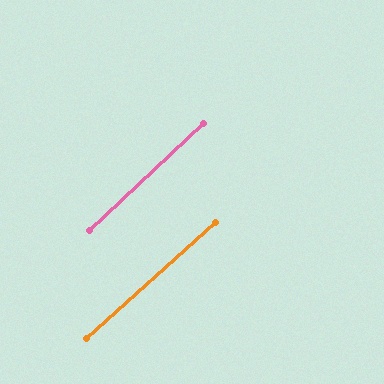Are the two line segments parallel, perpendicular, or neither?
Parallel — their directions differ by only 1.4°.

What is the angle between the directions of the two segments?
Approximately 1 degree.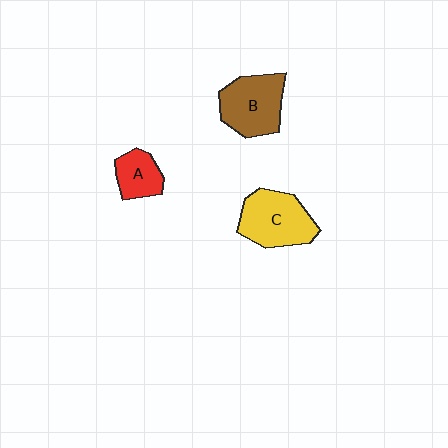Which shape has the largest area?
Shape C (yellow).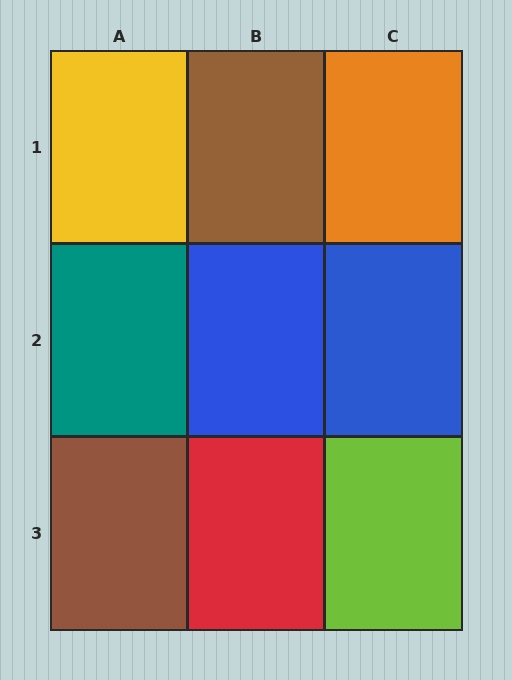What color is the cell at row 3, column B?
Red.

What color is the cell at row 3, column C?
Lime.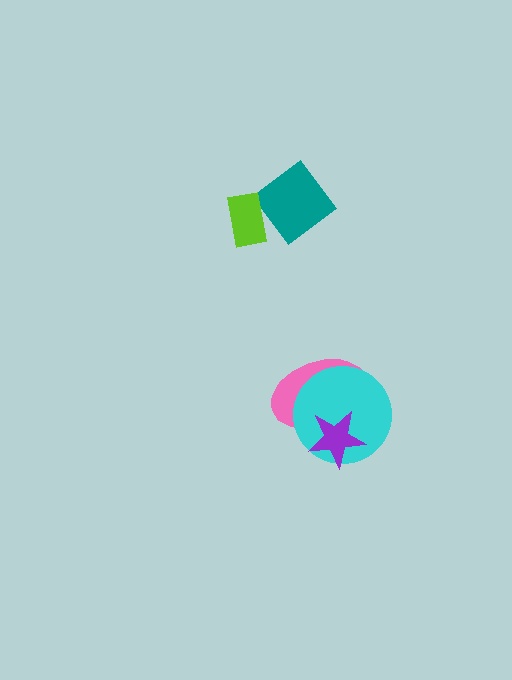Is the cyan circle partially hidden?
Yes, it is partially covered by another shape.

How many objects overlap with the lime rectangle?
1 object overlaps with the lime rectangle.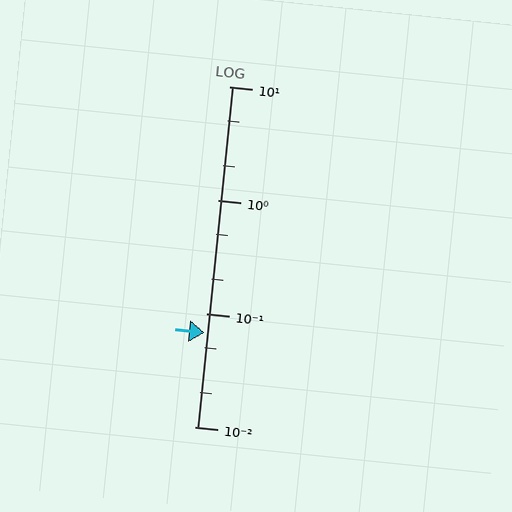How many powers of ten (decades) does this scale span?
The scale spans 3 decades, from 0.01 to 10.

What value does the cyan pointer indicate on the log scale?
The pointer indicates approximately 0.067.